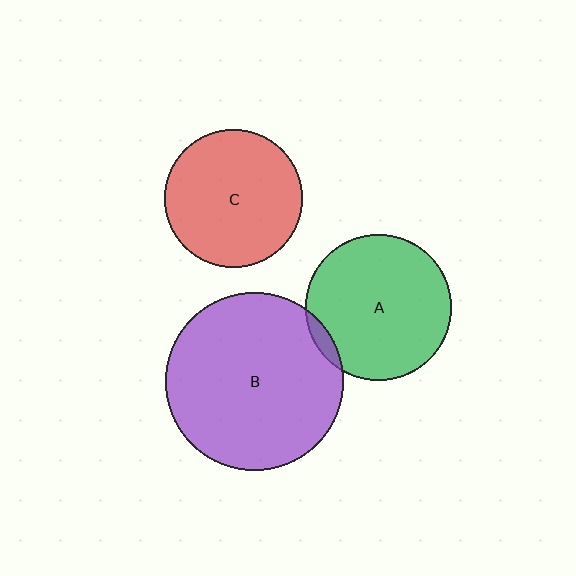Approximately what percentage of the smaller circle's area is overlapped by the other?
Approximately 5%.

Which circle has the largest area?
Circle B (purple).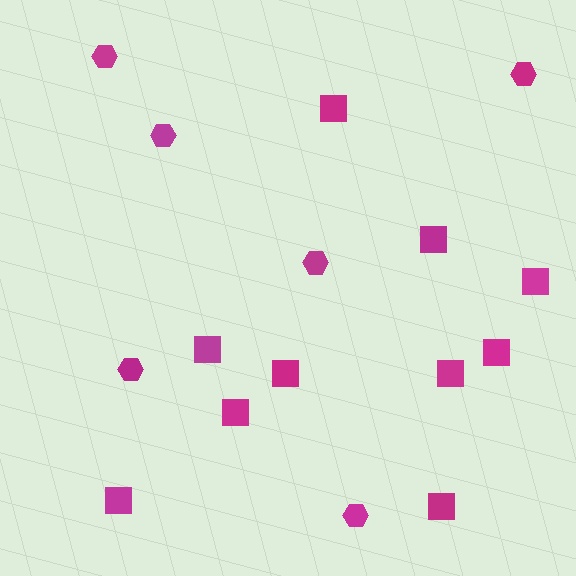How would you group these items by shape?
There are 2 groups: one group of squares (10) and one group of hexagons (6).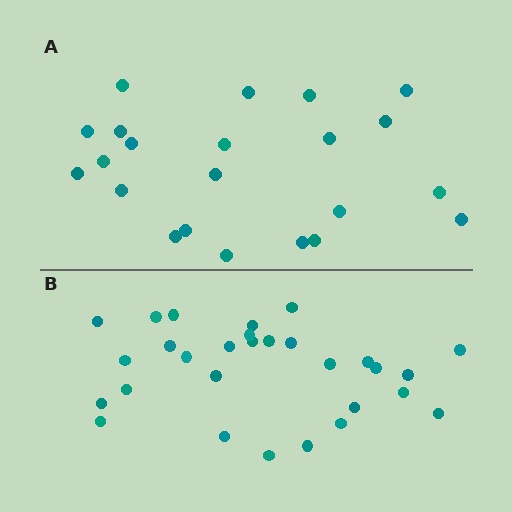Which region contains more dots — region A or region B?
Region B (the bottom region) has more dots.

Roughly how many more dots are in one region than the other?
Region B has roughly 8 or so more dots than region A.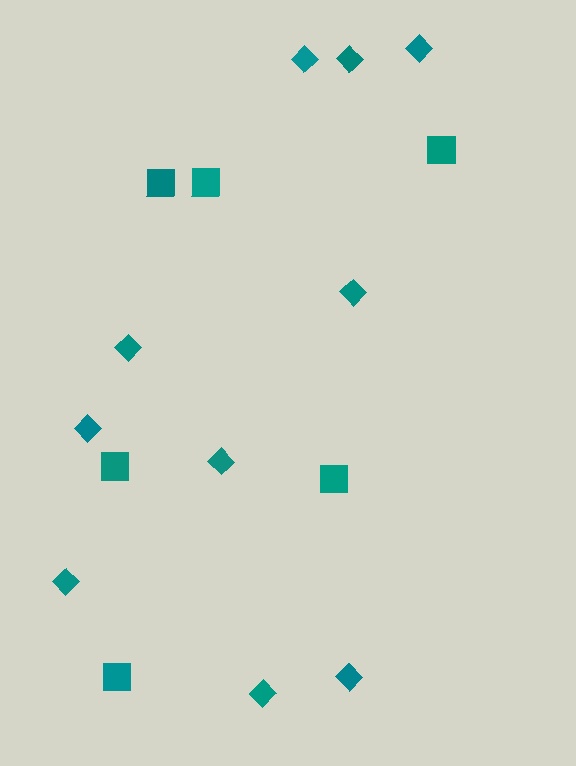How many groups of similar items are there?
There are 2 groups: one group of squares (6) and one group of diamonds (10).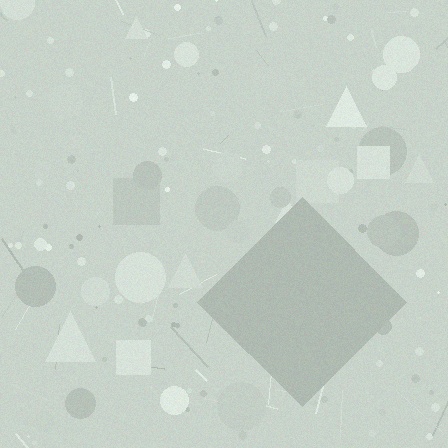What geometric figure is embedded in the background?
A diamond is embedded in the background.